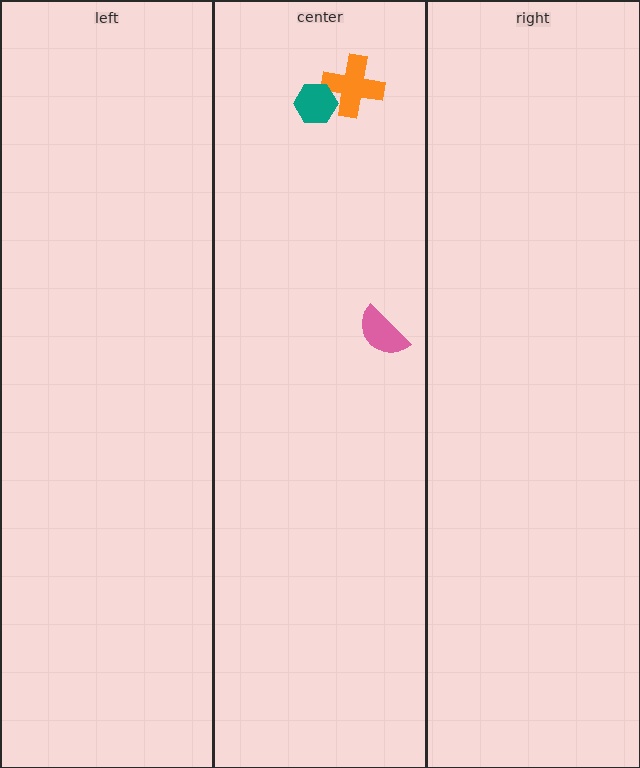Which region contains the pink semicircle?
The center region.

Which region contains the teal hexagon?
The center region.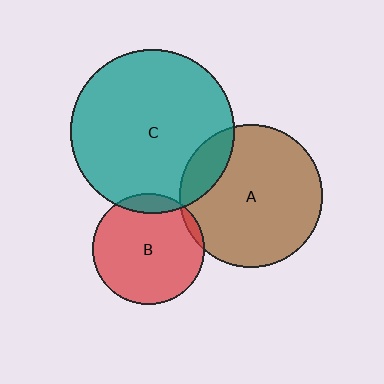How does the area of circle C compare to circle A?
Approximately 1.3 times.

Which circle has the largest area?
Circle C (teal).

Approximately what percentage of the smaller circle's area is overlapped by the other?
Approximately 5%.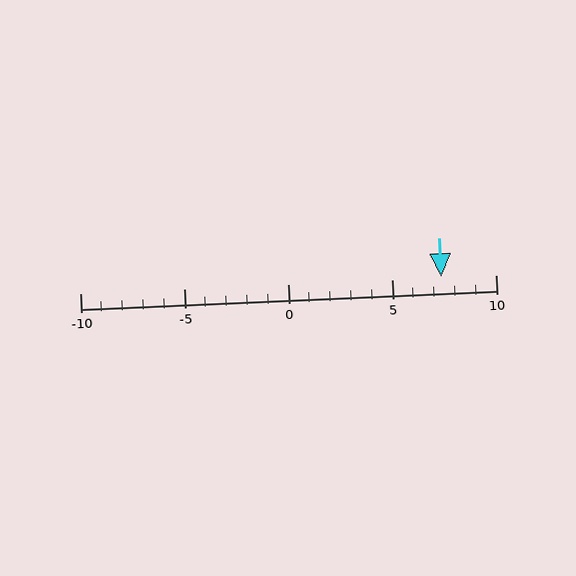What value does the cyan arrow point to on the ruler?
The cyan arrow points to approximately 7.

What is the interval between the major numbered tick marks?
The major tick marks are spaced 5 units apart.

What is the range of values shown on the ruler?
The ruler shows values from -10 to 10.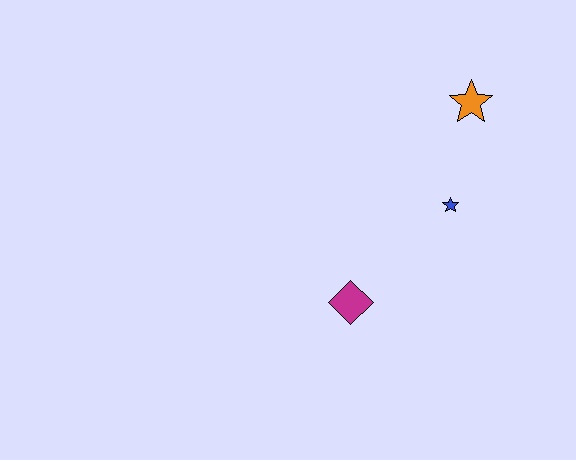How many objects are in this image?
There are 3 objects.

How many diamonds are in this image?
There is 1 diamond.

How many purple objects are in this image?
There are no purple objects.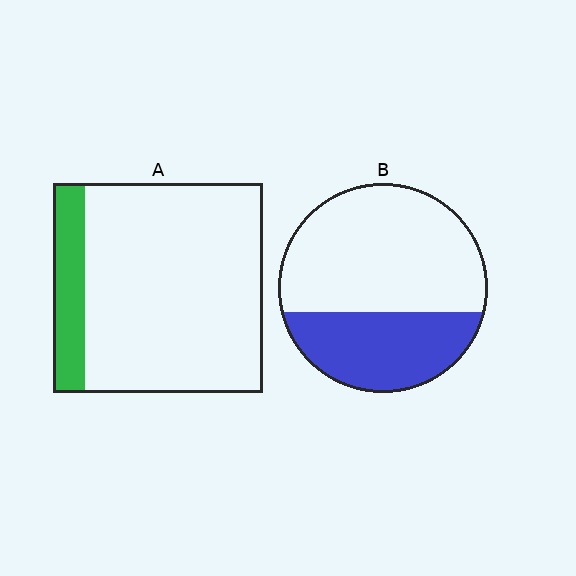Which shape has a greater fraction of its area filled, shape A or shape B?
Shape B.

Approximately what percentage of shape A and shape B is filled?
A is approximately 15% and B is approximately 35%.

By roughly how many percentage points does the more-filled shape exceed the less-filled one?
By roughly 20 percentage points (B over A).